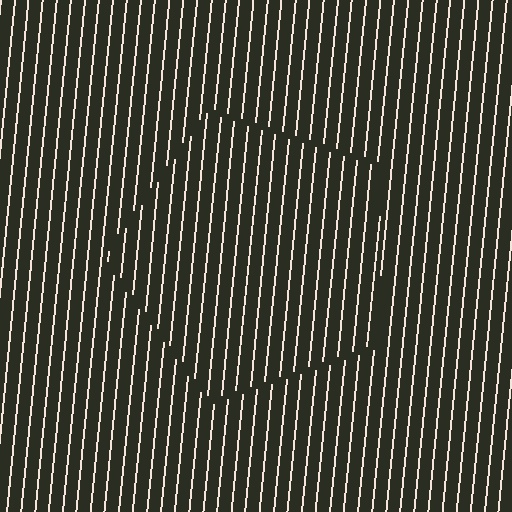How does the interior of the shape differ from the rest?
The interior of the shape contains the same grating, shifted by half a period — the contour is defined by the phase discontinuity where line-ends from the inner and outer gratings abut.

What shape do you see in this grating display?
An illusory pentagon. The interior of the shape contains the same grating, shifted by half a period — the contour is defined by the phase discontinuity where line-ends from the inner and outer gratings abut.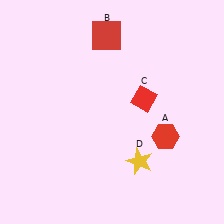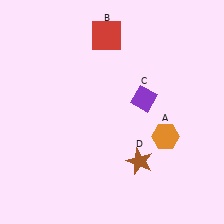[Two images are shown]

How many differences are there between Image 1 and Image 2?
There are 3 differences between the two images.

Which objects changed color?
A changed from red to orange. C changed from red to purple. D changed from yellow to brown.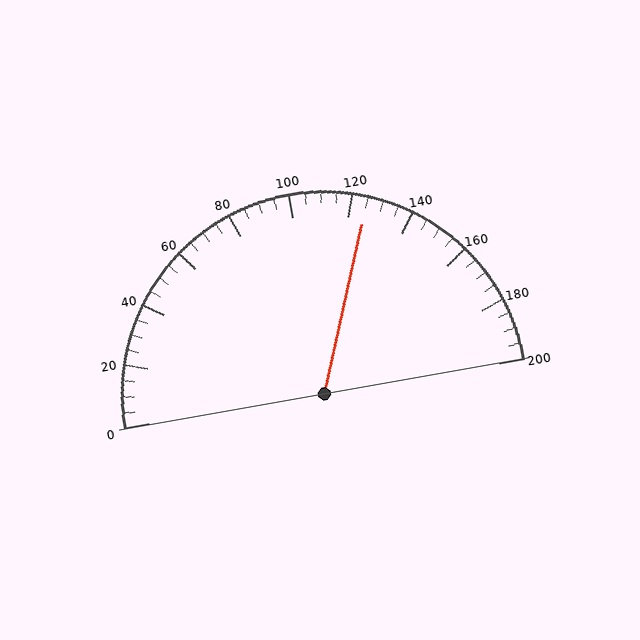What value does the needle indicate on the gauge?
The needle indicates approximately 125.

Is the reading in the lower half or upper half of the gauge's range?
The reading is in the upper half of the range (0 to 200).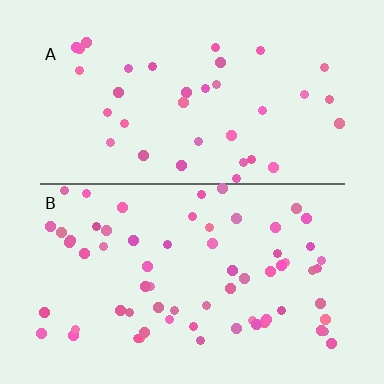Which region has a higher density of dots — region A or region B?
B (the bottom).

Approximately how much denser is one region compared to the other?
Approximately 1.9× — region B over region A.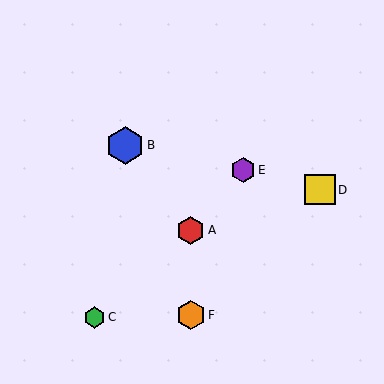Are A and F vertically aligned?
Yes, both are at x≈191.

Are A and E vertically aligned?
No, A is at x≈191 and E is at x≈243.